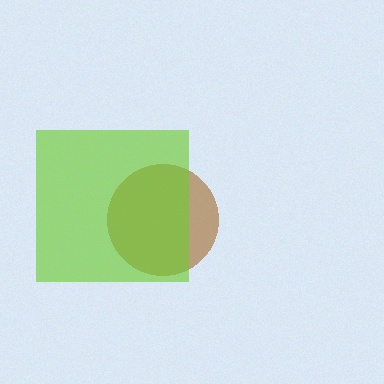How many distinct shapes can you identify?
There are 2 distinct shapes: a brown circle, a lime square.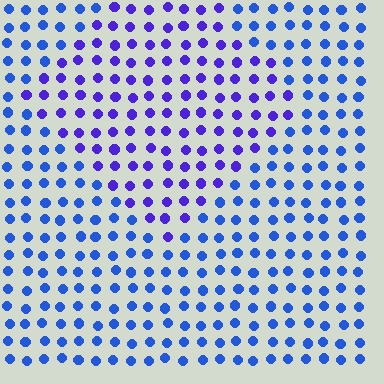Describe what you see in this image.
The image is filled with small blue elements in a uniform arrangement. A diamond-shaped region is visible where the elements are tinted to a slightly different hue, forming a subtle color boundary.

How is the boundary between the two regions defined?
The boundary is defined purely by a slight shift in hue (about 32 degrees). Spacing, size, and orientation are identical on both sides.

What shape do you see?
I see a diamond.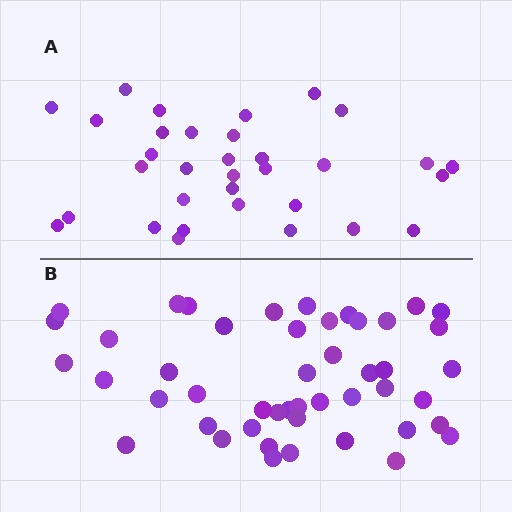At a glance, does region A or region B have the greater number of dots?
Region B (the bottom region) has more dots.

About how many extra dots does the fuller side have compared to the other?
Region B has approximately 15 more dots than region A.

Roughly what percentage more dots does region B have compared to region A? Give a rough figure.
About 40% more.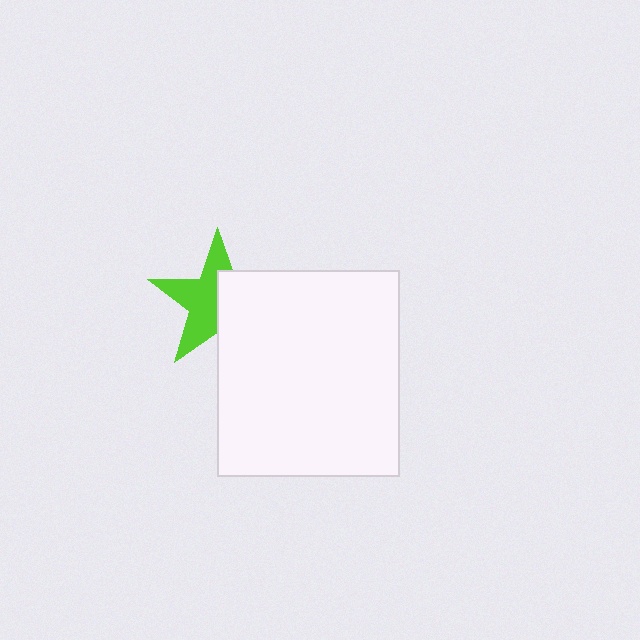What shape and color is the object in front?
The object in front is a white rectangle.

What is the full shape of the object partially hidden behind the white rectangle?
The partially hidden object is a lime star.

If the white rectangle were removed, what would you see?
You would see the complete lime star.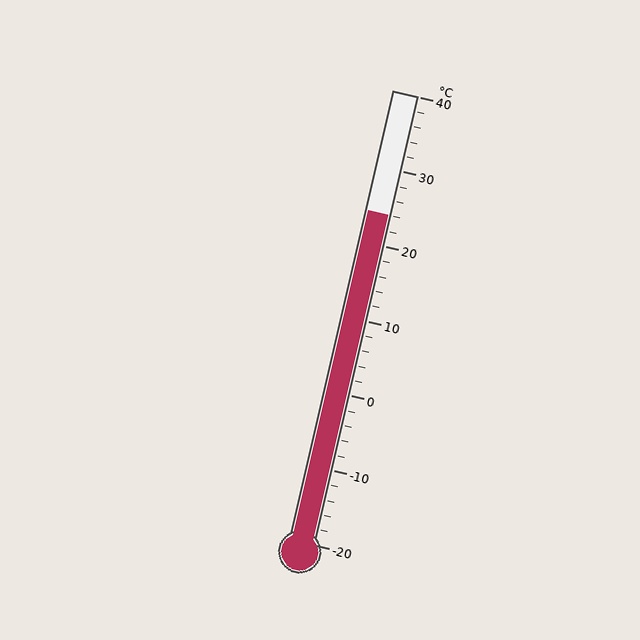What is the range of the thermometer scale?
The thermometer scale ranges from -20°C to 40°C.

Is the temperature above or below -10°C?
The temperature is above -10°C.